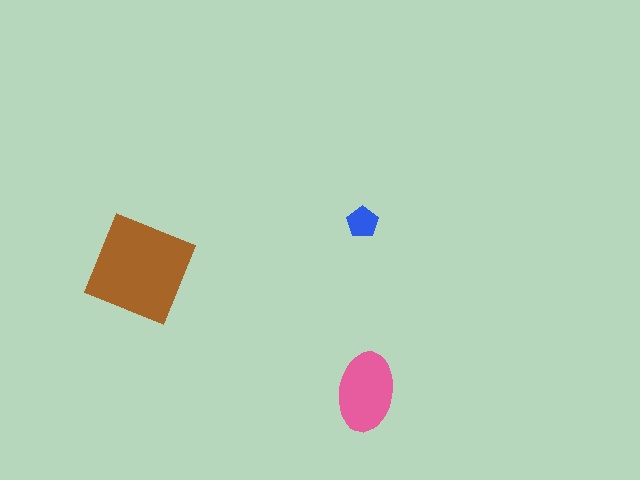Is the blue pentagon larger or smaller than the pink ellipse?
Smaller.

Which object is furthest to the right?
The pink ellipse is rightmost.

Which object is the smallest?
The blue pentagon.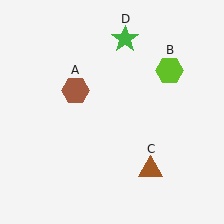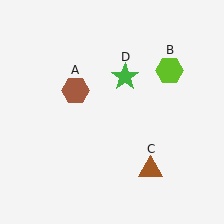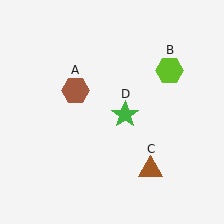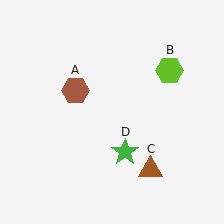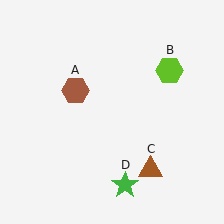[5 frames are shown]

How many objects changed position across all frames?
1 object changed position: green star (object D).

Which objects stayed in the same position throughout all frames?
Brown hexagon (object A) and lime hexagon (object B) and brown triangle (object C) remained stationary.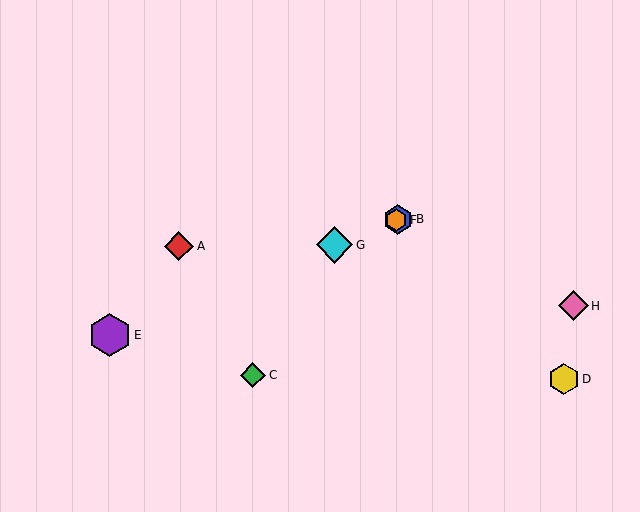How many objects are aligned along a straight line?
4 objects (B, E, F, G) are aligned along a straight line.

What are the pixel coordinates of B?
Object B is at (398, 219).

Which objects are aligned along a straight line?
Objects B, E, F, G are aligned along a straight line.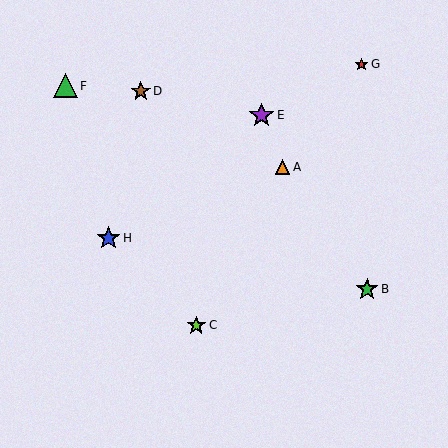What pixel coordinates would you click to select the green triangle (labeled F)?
Click at (65, 86) to select the green triangle F.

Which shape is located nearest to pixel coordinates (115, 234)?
The blue star (labeled H) at (109, 238) is nearest to that location.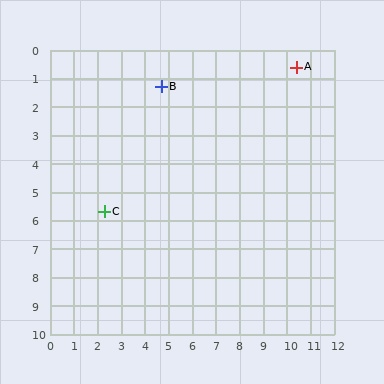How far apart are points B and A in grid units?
Points B and A are about 5.7 grid units apart.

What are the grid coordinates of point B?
Point B is at approximately (4.7, 1.3).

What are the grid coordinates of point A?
Point A is at approximately (10.4, 0.6).